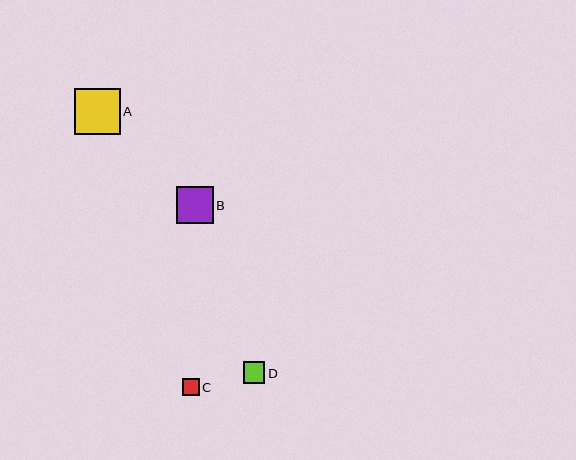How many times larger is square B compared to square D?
Square B is approximately 1.7 times the size of square D.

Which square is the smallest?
Square C is the smallest with a size of approximately 17 pixels.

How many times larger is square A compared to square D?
Square A is approximately 2.1 times the size of square D.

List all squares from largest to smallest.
From largest to smallest: A, B, D, C.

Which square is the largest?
Square A is the largest with a size of approximately 46 pixels.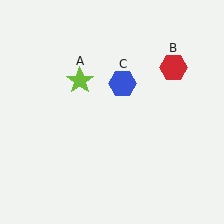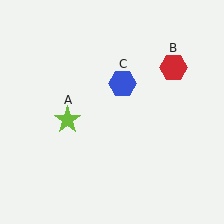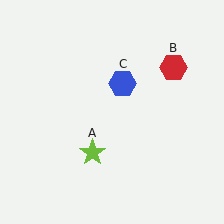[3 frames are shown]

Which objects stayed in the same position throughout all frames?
Red hexagon (object B) and blue hexagon (object C) remained stationary.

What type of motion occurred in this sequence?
The lime star (object A) rotated counterclockwise around the center of the scene.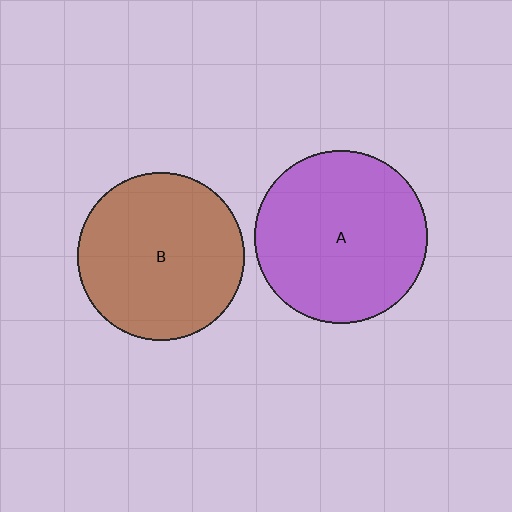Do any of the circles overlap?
No, none of the circles overlap.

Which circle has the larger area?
Circle A (purple).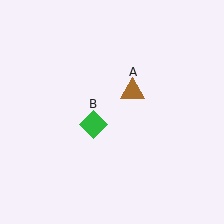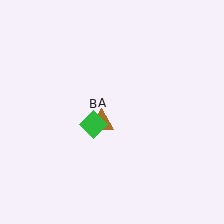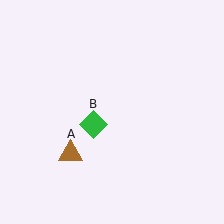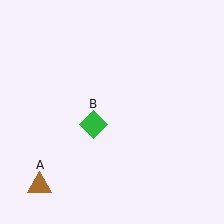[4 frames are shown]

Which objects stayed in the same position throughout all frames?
Green diamond (object B) remained stationary.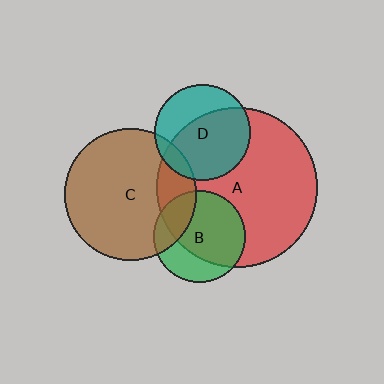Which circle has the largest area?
Circle A (red).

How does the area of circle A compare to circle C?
Approximately 1.5 times.